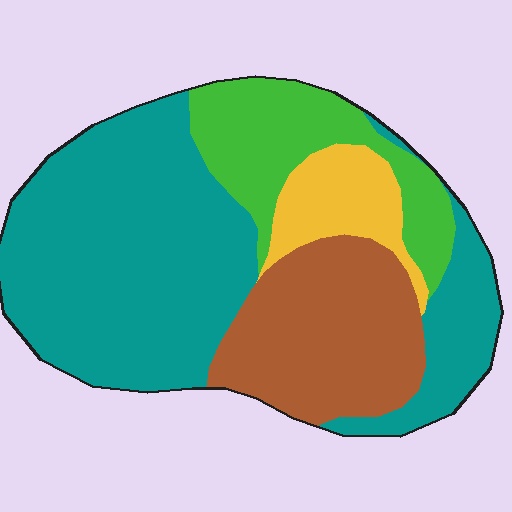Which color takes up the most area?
Teal, at roughly 50%.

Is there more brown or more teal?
Teal.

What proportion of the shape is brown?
Brown covers about 20% of the shape.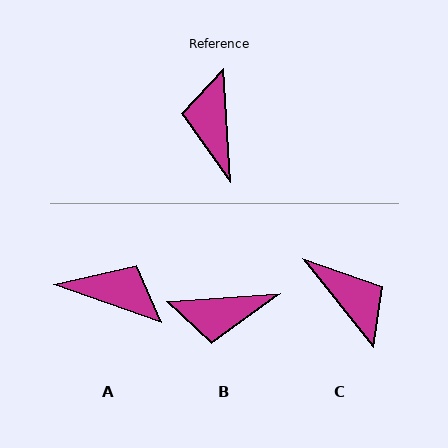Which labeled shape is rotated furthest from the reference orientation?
C, about 145 degrees away.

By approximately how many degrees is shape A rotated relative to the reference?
Approximately 113 degrees clockwise.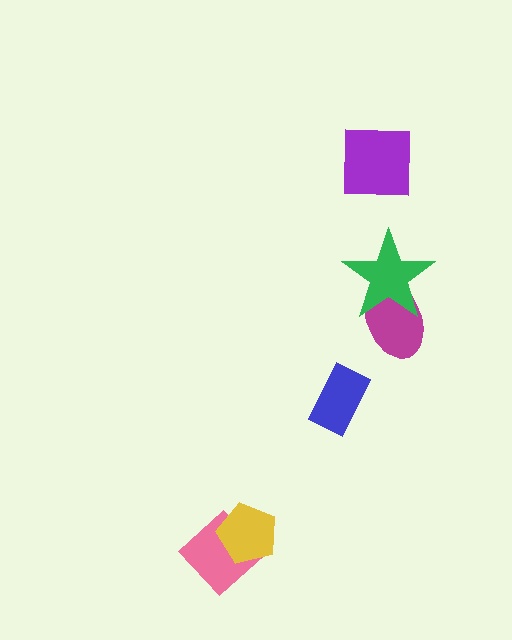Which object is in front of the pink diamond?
The yellow pentagon is in front of the pink diamond.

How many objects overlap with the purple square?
0 objects overlap with the purple square.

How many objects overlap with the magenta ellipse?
1 object overlaps with the magenta ellipse.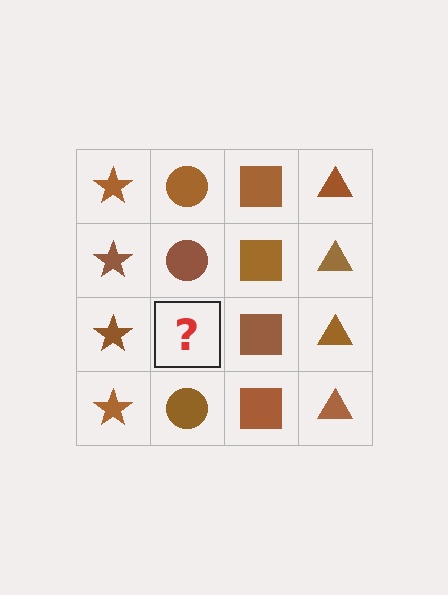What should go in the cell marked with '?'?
The missing cell should contain a brown circle.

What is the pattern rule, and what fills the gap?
The rule is that each column has a consistent shape. The gap should be filled with a brown circle.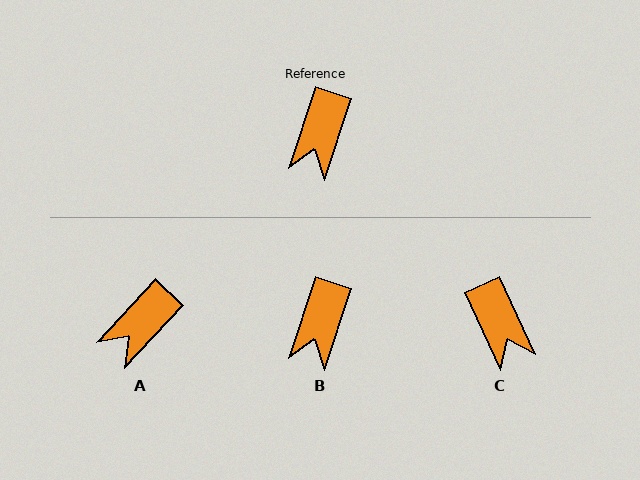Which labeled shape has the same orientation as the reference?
B.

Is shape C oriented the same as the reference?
No, it is off by about 43 degrees.